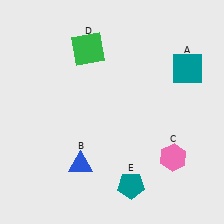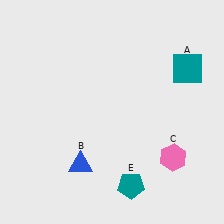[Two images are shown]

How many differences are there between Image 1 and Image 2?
There is 1 difference between the two images.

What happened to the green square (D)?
The green square (D) was removed in Image 2. It was in the top-left area of Image 1.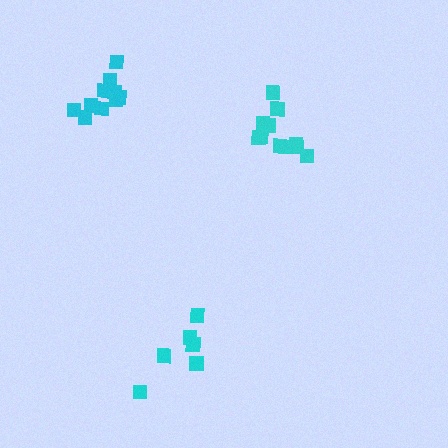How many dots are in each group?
Group 1: 10 dots, Group 2: 6 dots, Group 3: 11 dots (27 total).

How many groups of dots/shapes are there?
There are 3 groups.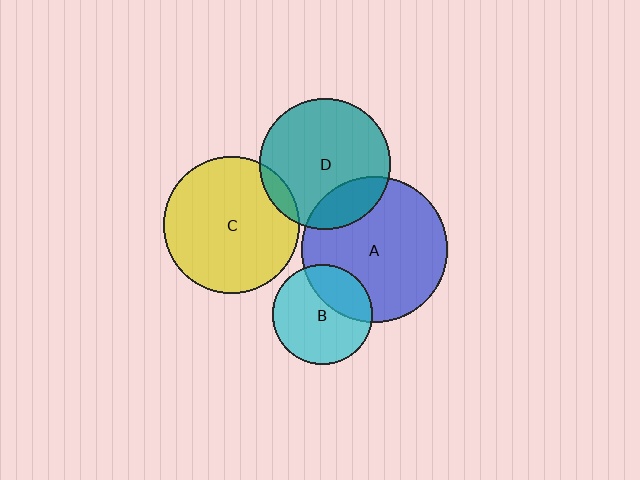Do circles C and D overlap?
Yes.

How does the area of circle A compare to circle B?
Approximately 2.1 times.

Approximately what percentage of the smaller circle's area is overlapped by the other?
Approximately 10%.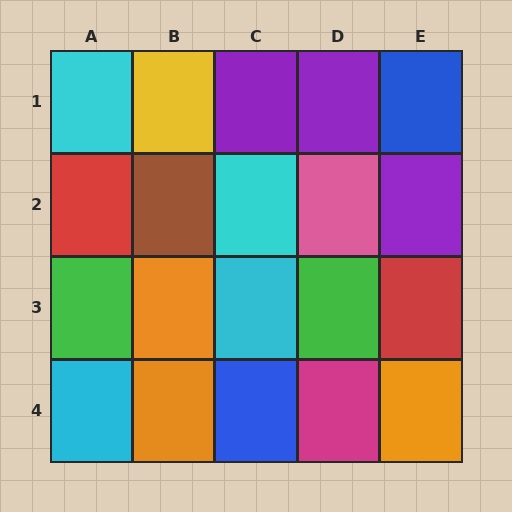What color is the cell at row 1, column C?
Purple.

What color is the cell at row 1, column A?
Cyan.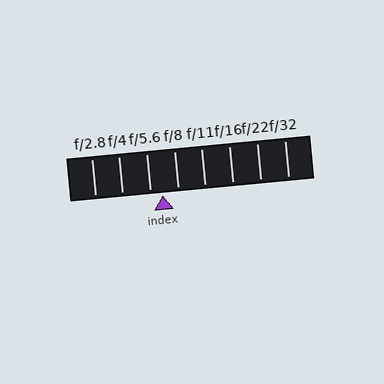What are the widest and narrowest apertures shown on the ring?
The widest aperture shown is f/2.8 and the narrowest is f/32.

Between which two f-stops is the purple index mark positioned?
The index mark is between f/5.6 and f/8.